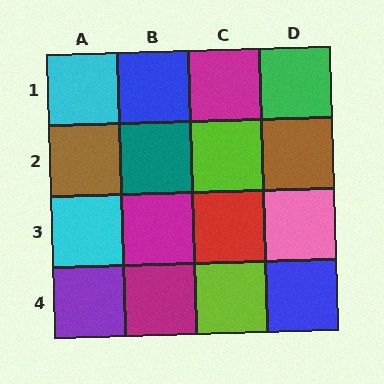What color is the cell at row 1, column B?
Blue.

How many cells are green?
1 cell is green.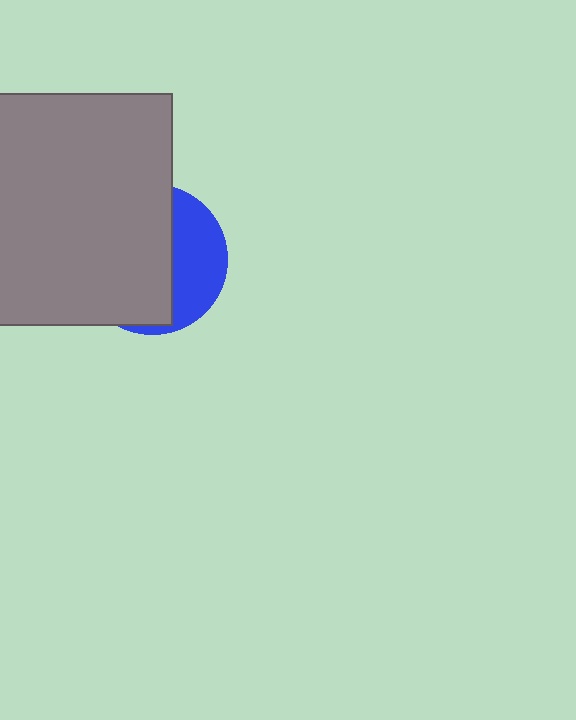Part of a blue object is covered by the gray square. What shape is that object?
It is a circle.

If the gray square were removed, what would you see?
You would see the complete blue circle.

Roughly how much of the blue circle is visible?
A small part of it is visible (roughly 35%).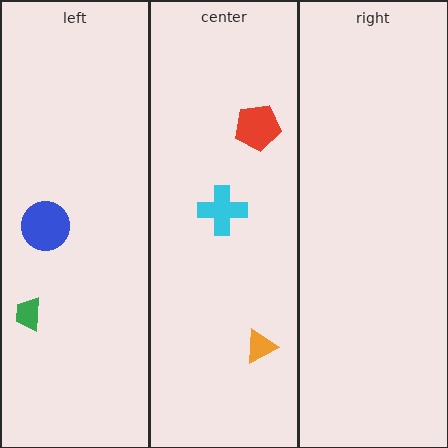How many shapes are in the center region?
3.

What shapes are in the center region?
The red pentagon, the cyan cross, the orange triangle.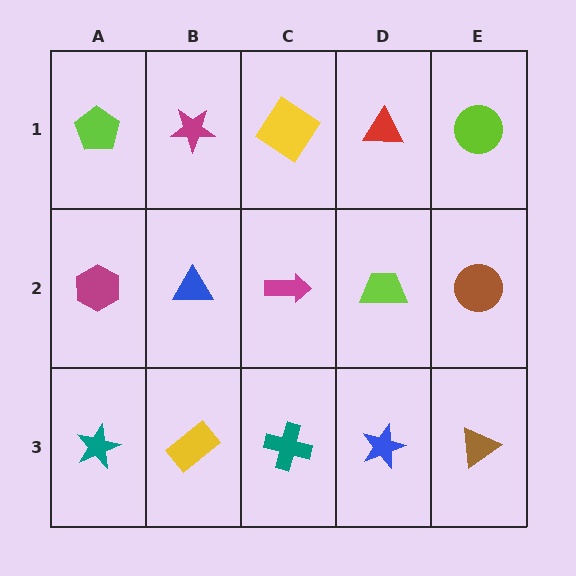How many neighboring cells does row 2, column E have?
3.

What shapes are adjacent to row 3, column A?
A magenta hexagon (row 2, column A), a yellow rectangle (row 3, column B).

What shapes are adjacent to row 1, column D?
A lime trapezoid (row 2, column D), a yellow diamond (row 1, column C), a lime circle (row 1, column E).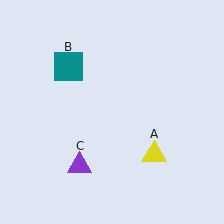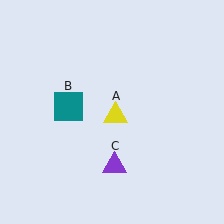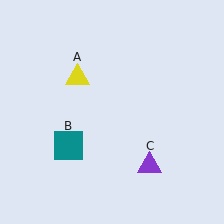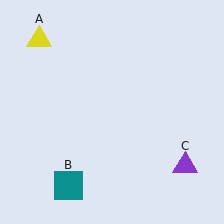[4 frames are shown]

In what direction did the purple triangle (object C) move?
The purple triangle (object C) moved right.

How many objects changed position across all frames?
3 objects changed position: yellow triangle (object A), teal square (object B), purple triangle (object C).